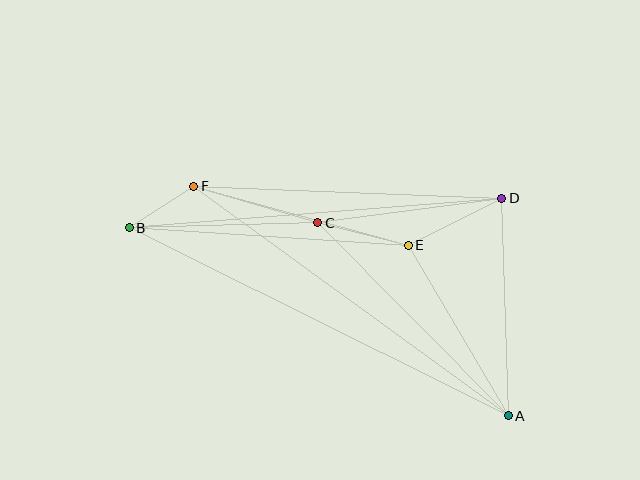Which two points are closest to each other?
Points B and F are closest to each other.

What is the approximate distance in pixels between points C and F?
The distance between C and F is approximately 129 pixels.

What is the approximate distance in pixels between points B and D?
The distance between B and D is approximately 374 pixels.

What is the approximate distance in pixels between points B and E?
The distance between B and E is approximately 280 pixels.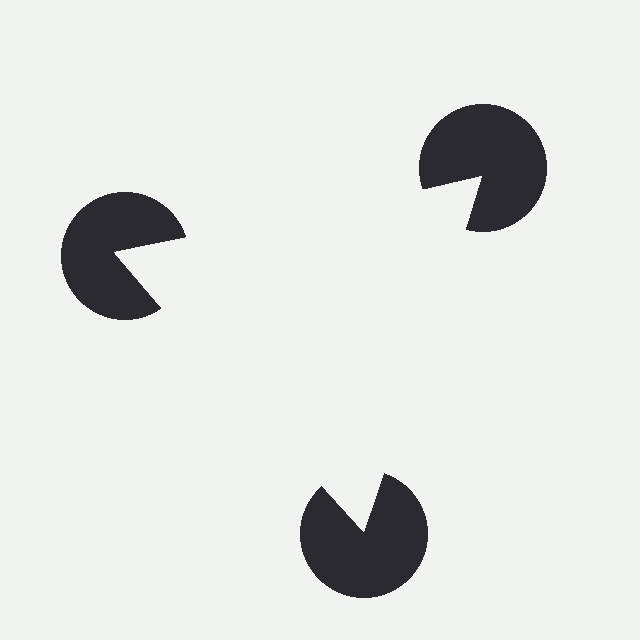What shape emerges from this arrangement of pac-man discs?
An illusory triangle — its edges are inferred from the aligned wedge cuts in the pac-man discs, not physically drawn.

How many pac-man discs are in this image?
There are 3 — one at each vertex of the illusory triangle.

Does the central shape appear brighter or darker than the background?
It typically appears slightly brighter than the background, even though no actual brightness change is drawn.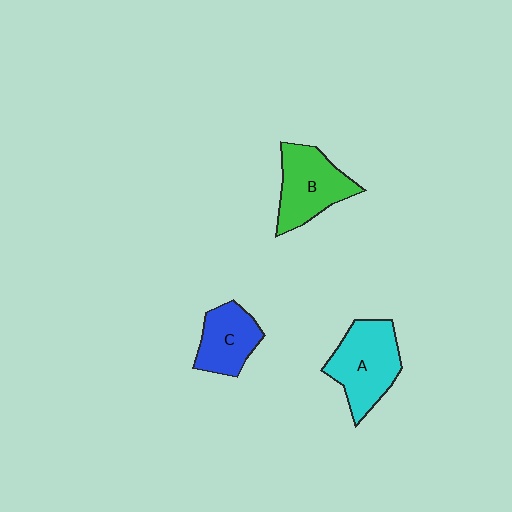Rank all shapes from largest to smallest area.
From largest to smallest: A (cyan), B (green), C (blue).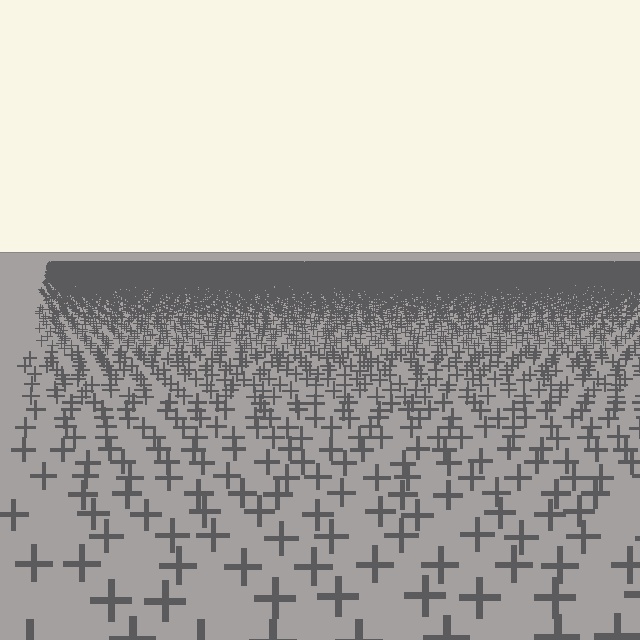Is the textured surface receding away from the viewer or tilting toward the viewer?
The surface is receding away from the viewer. Texture elements get smaller and denser toward the top.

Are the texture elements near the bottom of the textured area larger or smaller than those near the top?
Larger. Near the bottom, elements are closer to the viewer and appear at a bigger on-screen size.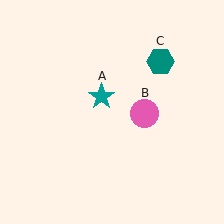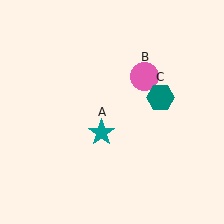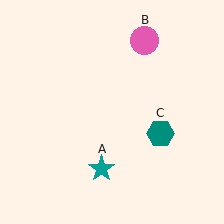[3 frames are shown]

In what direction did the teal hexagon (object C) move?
The teal hexagon (object C) moved down.